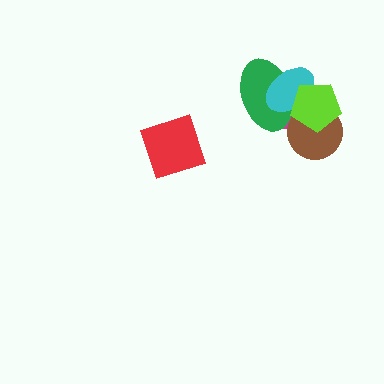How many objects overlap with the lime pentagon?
4 objects overlap with the lime pentagon.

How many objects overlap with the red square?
0 objects overlap with the red square.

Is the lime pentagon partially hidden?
No, no other shape covers it.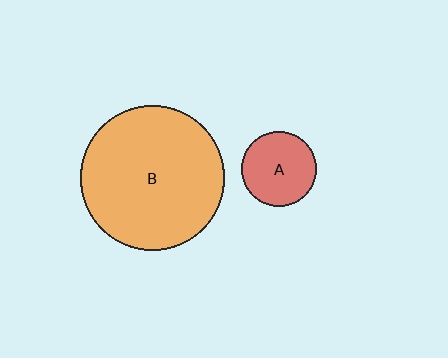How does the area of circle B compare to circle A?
Approximately 3.7 times.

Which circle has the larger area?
Circle B (orange).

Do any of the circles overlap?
No, none of the circles overlap.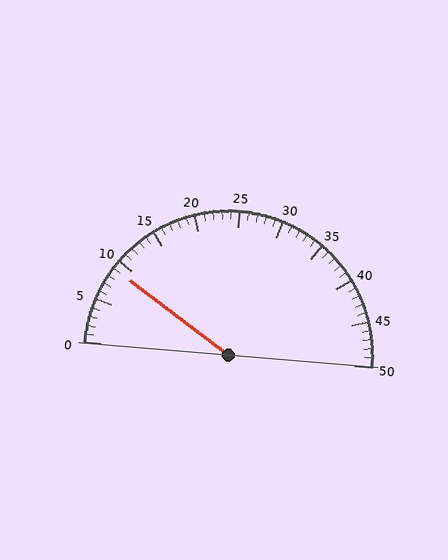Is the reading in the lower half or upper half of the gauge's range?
The reading is in the lower half of the range (0 to 50).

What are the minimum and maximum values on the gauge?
The gauge ranges from 0 to 50.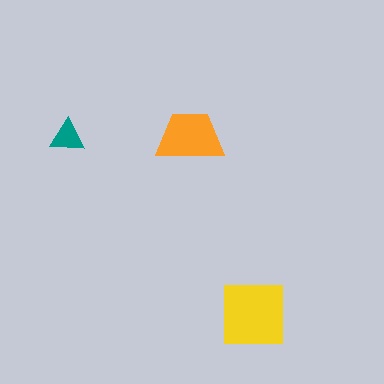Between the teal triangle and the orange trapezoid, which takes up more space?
The orange trapezoid.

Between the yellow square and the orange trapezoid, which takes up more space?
The yellow square.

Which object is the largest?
The yellow square.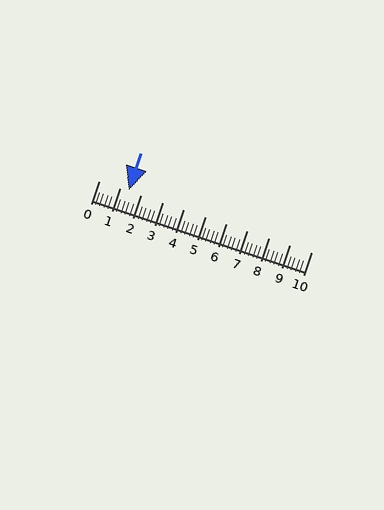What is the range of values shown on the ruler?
The ruler shows values from 0 to 10.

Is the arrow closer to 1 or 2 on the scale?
The arrow is closer to 1.